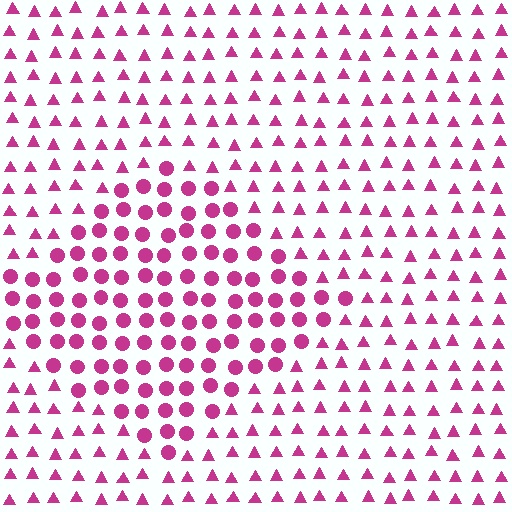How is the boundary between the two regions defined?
The boundary is defined by a change in element shape: circles inside vs. triangles outside. All elements share the same color and spacing.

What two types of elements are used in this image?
The image uses circles inside the diamond region and triangles outside it.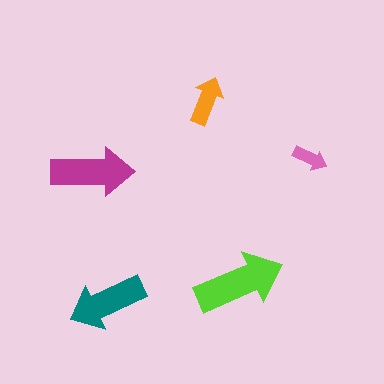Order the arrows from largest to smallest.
the lime one, the magenta one, the teal one, the orange one, the pink one.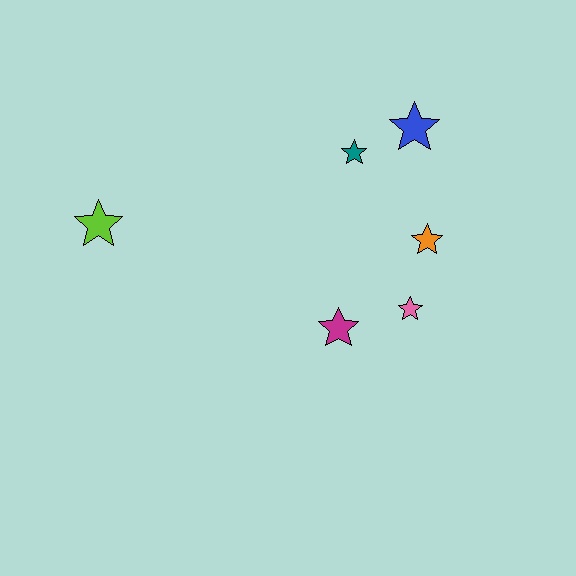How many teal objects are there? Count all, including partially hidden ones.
There is 1 teal object.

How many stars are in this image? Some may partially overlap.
There are 6 stars.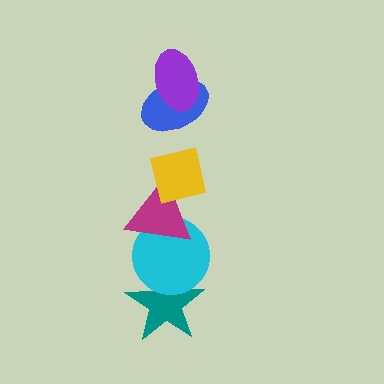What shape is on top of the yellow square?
The blue ellipse is on top of the yellow square.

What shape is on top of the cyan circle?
The magenta triangle is on top of the cyan circle.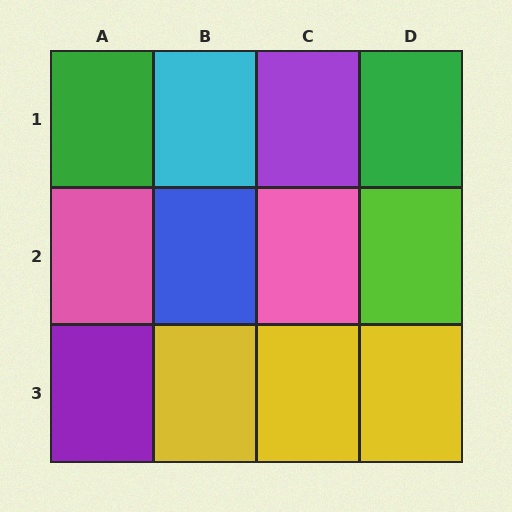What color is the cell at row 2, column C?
Pink.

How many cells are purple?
2 cells are purple.